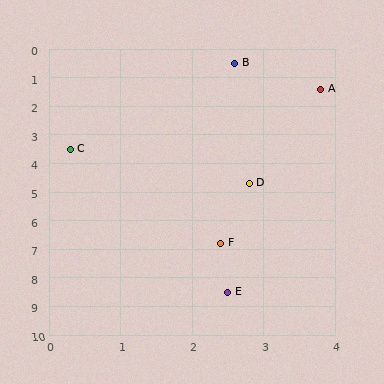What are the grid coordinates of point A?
Point A is at approximately (3.8, 1.4).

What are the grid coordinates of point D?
Point D is at approximately (2.8, 4.7).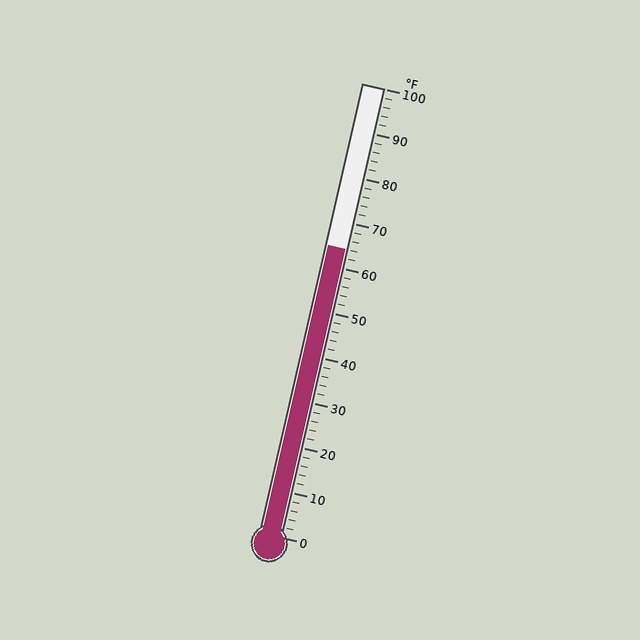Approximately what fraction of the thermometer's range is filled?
The thermometer is filled to approximately 65% of its range.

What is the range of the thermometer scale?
The thermometer scale ranges from 0°F to 100°F.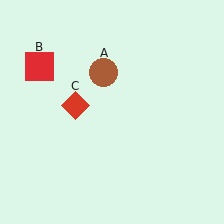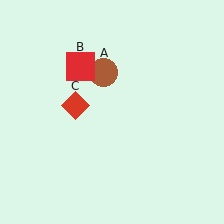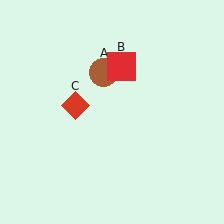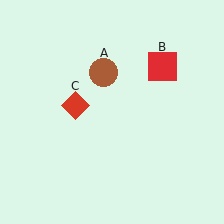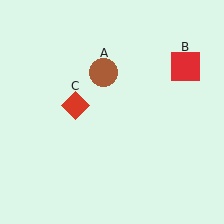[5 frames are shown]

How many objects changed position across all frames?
1 object changed position: red square (object B).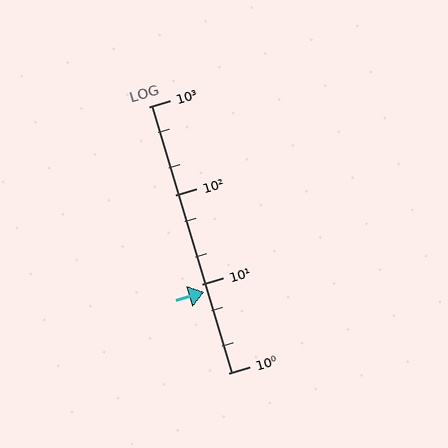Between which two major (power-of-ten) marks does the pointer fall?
The pointer is between 1 and 10.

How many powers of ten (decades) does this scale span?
The scale spans 3 decades, from 1 to 1000.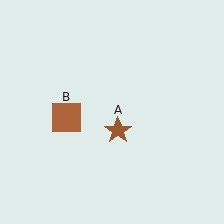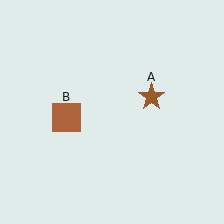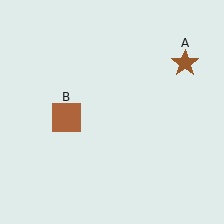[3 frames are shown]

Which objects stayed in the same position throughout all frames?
Brown square (object B) remained stationary.